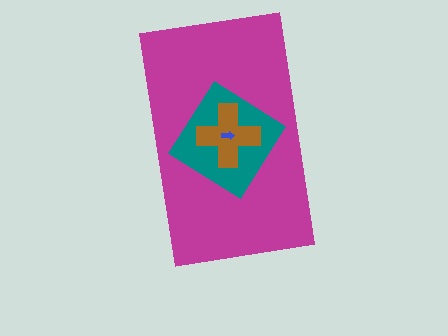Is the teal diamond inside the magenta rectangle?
Yes.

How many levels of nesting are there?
4.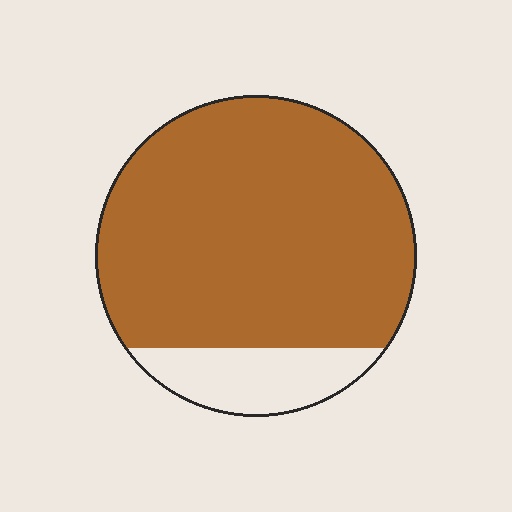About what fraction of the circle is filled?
About five sixths (5/6).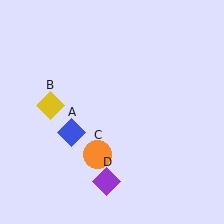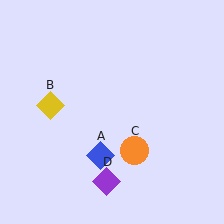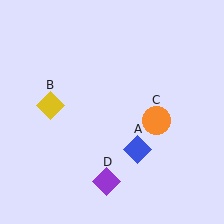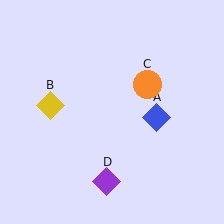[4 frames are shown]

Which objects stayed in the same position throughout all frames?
Yellow diamond (object B) and purple diamond (object D) remained stationary.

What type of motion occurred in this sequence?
The blue diamond (object A), orange circle (object C) rotated counterclockwise around the center of the scene.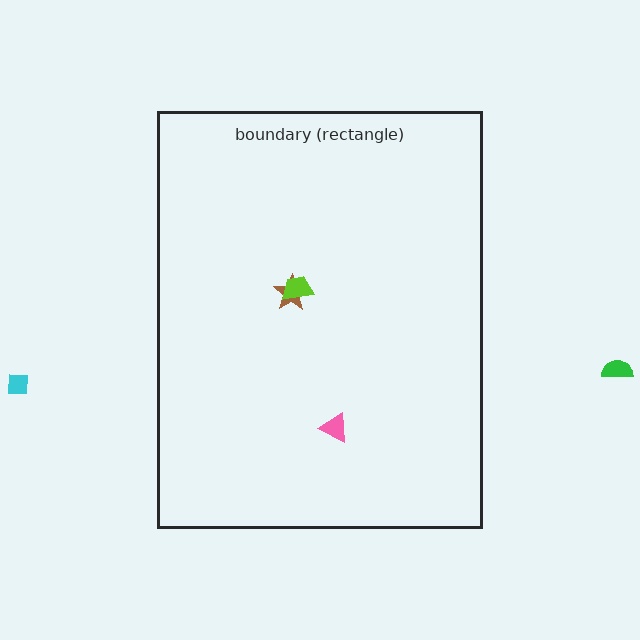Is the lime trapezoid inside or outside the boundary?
Inside.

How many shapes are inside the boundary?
3 inside, 2 outside.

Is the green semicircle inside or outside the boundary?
Outside.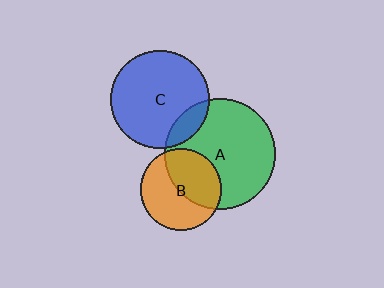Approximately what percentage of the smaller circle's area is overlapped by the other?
Approximately 15%.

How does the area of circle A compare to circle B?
Approximately 1.9 times.